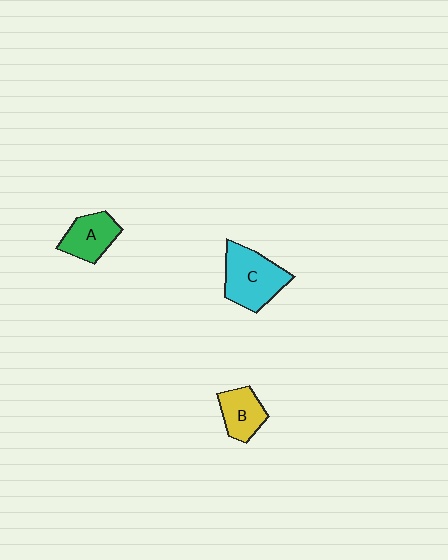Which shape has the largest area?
Shape C (cyan).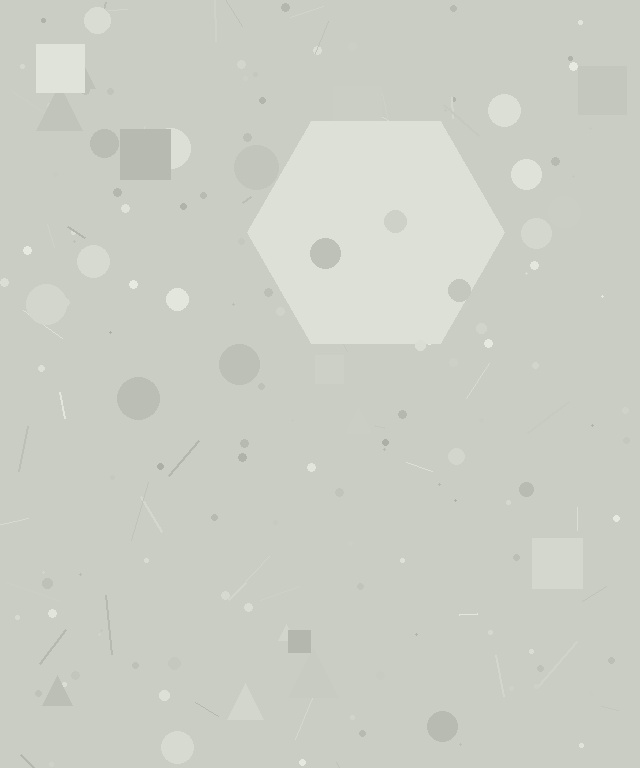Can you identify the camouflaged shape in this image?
The camouflaged shape is a hexagon.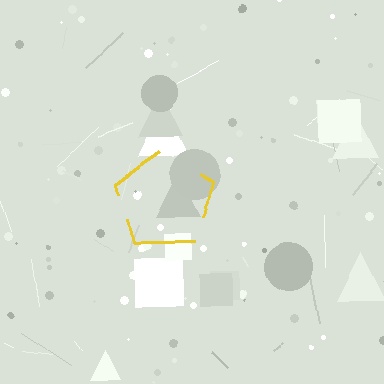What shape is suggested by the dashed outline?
The dashed outline suggests a pentagon.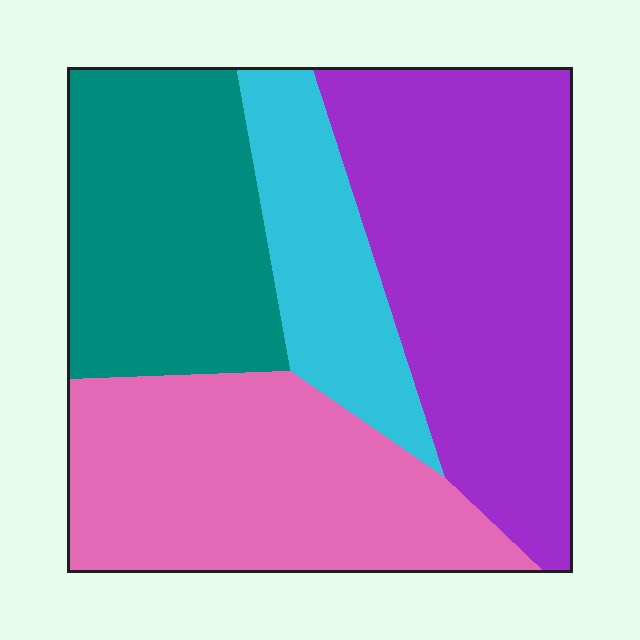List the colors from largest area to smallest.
From largest to smallest: purple, pink, teal, cyan.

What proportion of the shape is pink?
Pink covers about 30% of the shape.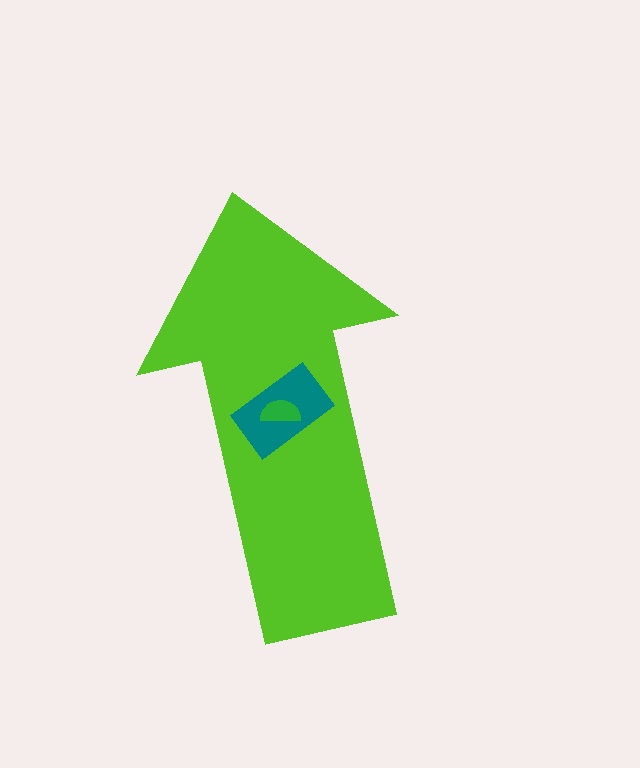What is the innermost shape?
The green semicircle.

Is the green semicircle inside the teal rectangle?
Yes.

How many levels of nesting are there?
3.